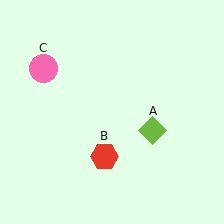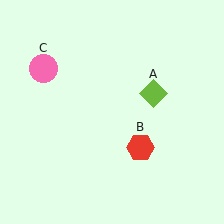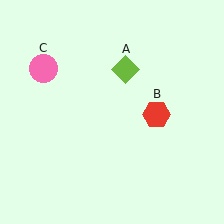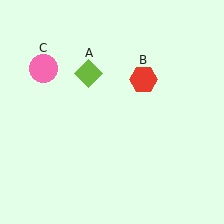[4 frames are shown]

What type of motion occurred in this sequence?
The lime diamond (object A), red hexagon (object B) rotated counterclockwise around the center of the scene.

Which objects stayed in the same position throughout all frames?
Pink circle (object C) remained stationary.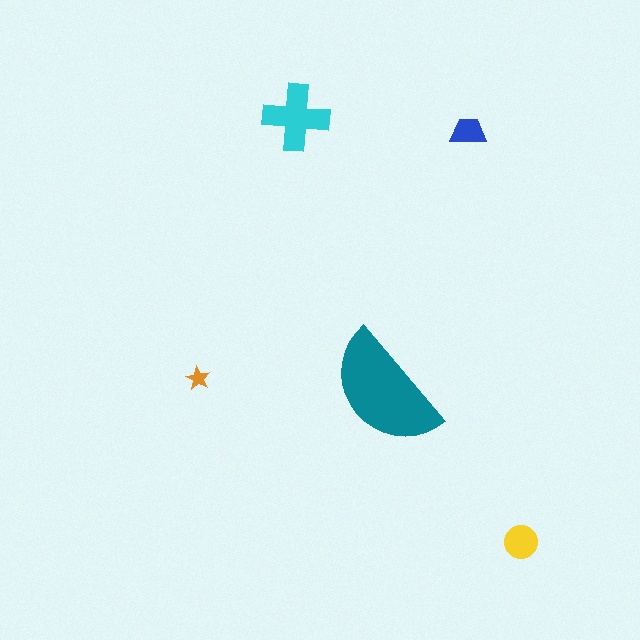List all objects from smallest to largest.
The orange star, the blue trapezoid, the yellow circle, the cyan cross, the teal semicircle.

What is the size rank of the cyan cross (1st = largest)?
2nd.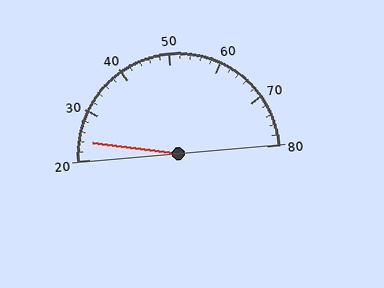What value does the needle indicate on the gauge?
The needle indicates approximately 24.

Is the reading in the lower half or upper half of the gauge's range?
The reading is in the lower half of the range (20 to 80).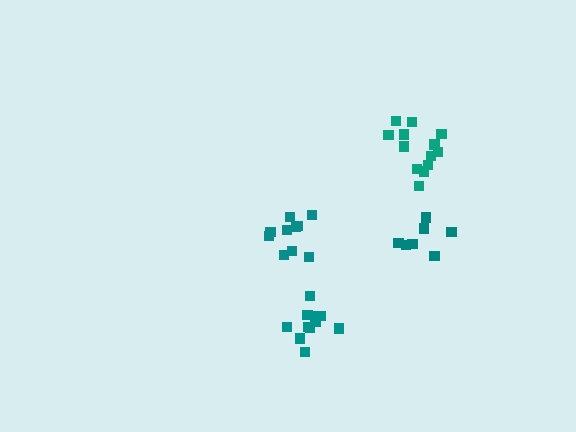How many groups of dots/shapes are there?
There are 4 groups.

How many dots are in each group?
Group 1: 10 dots, Group 2: 7 dots, Group 3: 13 dots, Group 4: 11 dots (41 total).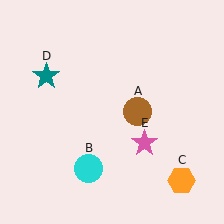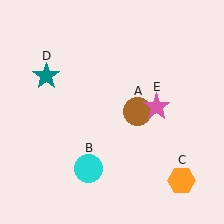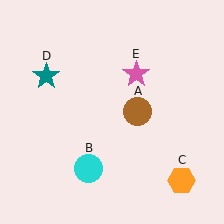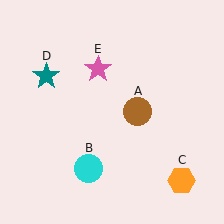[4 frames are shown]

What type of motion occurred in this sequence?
The pink star (object E) rotated counterclockwise around the center of the scene.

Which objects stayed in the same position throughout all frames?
Brown circle (object A) and cyan circle (object B) and orange hexagon (object C) and teal star (object D) remained stationary.